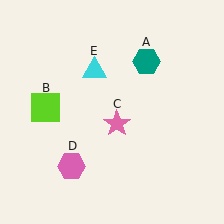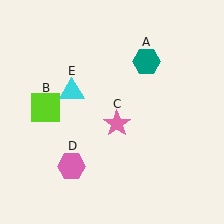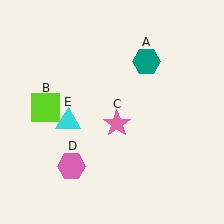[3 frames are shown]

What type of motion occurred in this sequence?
The cyan triangle (object E) rotated counterclockwise around the center of the scene.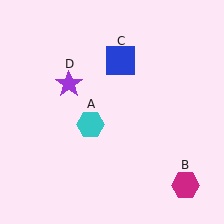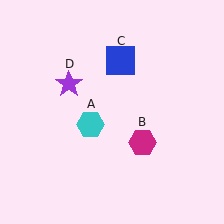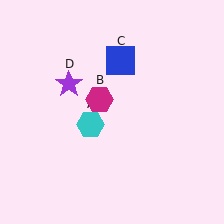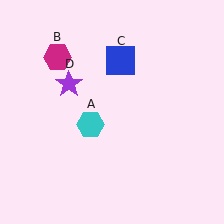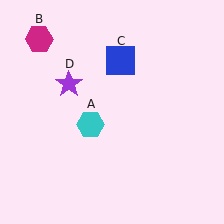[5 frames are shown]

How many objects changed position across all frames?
1 object changed position: magenta hexagon (object B).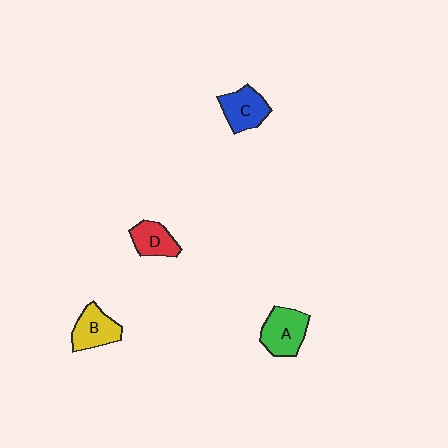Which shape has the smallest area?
Shape D (red).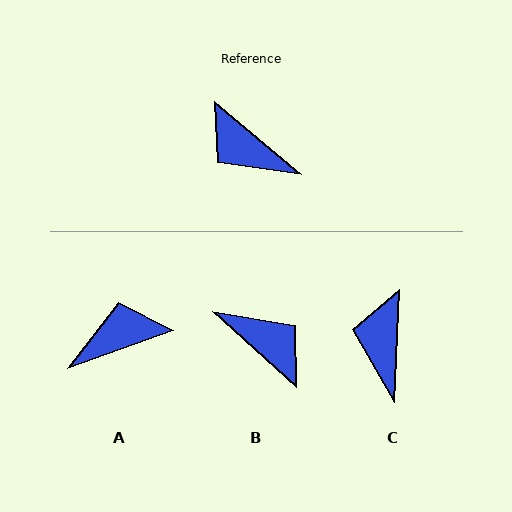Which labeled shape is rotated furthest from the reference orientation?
B, about 178 degrees away.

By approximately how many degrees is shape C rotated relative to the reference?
Approximately 52 degrees clockwise.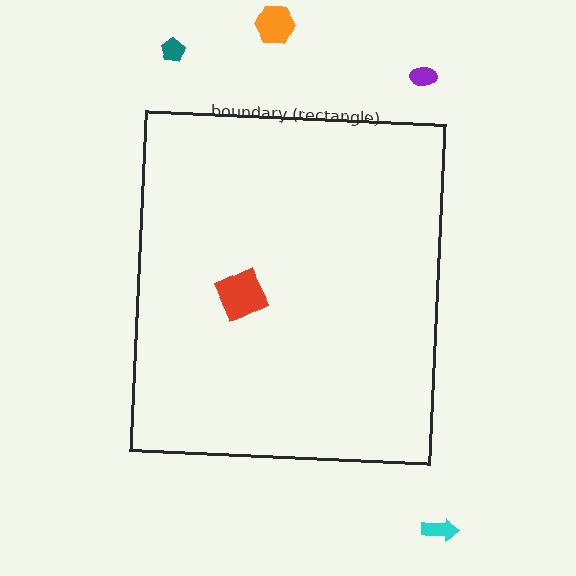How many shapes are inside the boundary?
1 inside, 4 outside.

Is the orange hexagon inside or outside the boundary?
Outside.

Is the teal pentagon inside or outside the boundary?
Outside.